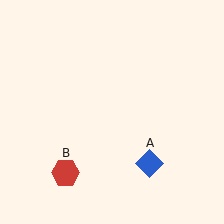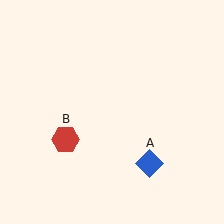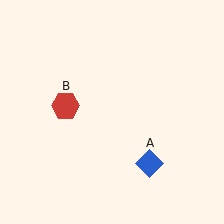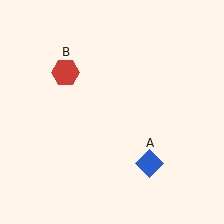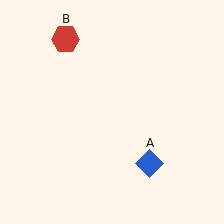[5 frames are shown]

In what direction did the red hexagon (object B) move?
The red hexagon (object B) moved up.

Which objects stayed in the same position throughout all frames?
Blue diamond (object A) remained stationary.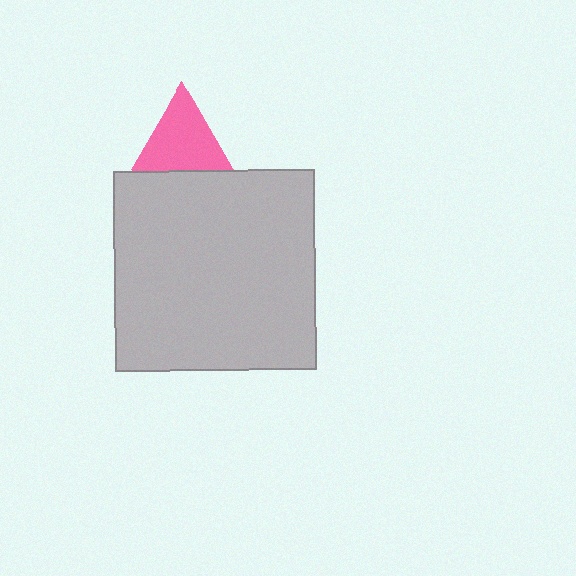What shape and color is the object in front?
The object in front is a light gray square.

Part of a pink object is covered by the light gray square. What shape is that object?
It is a triangle.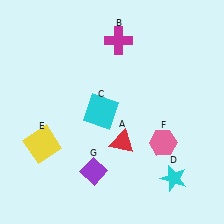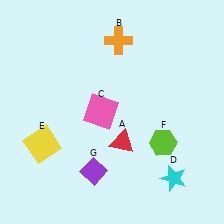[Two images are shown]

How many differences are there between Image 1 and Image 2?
There are 3 differences between the two images.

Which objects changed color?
B changed from magenta to orange. C changed from cyan to pink. F changed from pink to lime.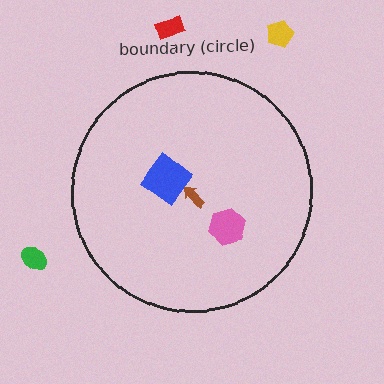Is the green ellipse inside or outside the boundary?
Outside.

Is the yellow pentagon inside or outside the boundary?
Outside.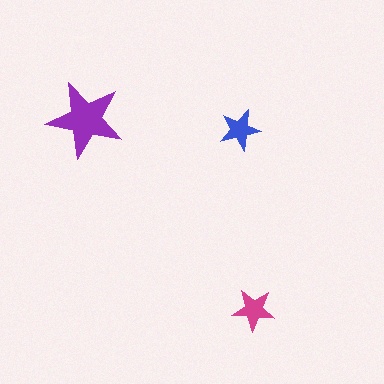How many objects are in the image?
There are 3 objects in the image.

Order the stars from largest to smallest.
the purple one, the magenta one, the blue one.